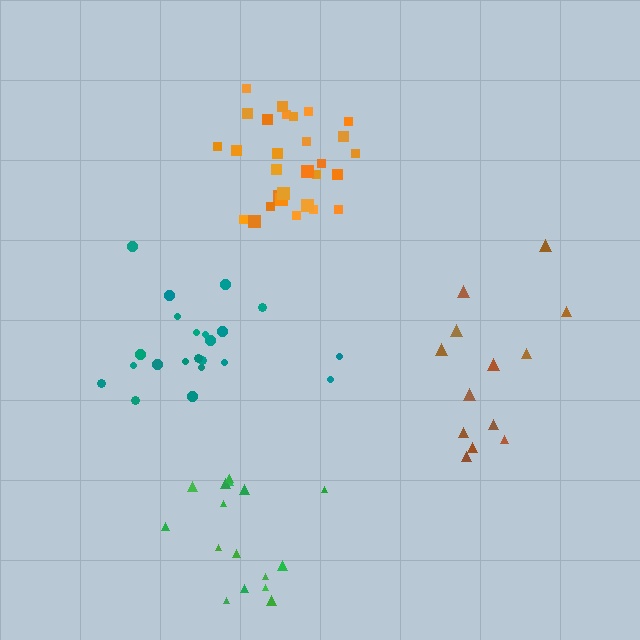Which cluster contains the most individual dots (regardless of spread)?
Orange (29).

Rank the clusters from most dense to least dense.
orange, teal, brown, green.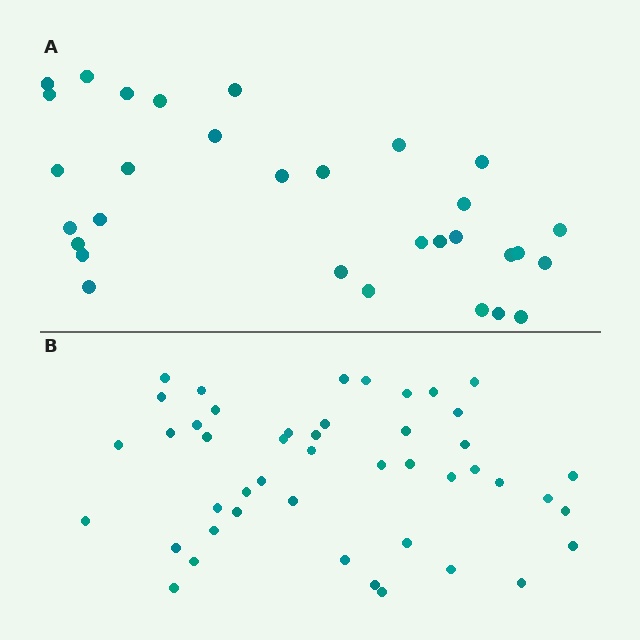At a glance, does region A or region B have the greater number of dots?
Region B (the bottom region) has more dots.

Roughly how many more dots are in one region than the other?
Region B has approximately 15 more dots than region A.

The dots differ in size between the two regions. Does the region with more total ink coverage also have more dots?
No. Region A has more total ink coverage because its dots are larger, but region B actually contains more individual dots. Total area can be misleading — the number of items is what matters here.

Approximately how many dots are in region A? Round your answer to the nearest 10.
About 30 dots. (The exact count is 31, which rounds to 30.)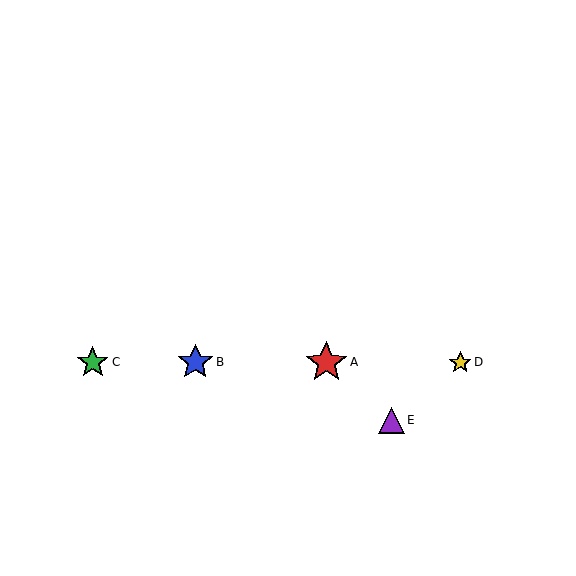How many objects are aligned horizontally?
4 objects (A, B, C, D) are aligned horizontally.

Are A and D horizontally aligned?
Yes, both are at y≈362.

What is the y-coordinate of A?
Object A is at y≈362.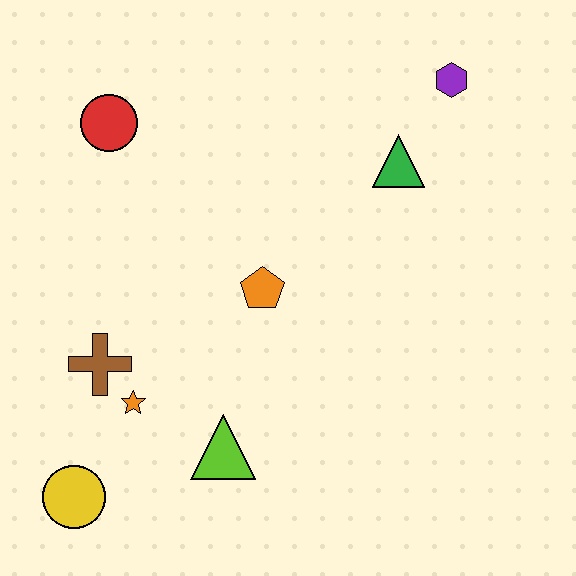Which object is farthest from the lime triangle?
The purple hexagon is farthest from the lime triangle.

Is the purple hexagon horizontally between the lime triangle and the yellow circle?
No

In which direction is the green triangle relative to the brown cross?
The green triangle is to the right of the brown cross.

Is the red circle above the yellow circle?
Yes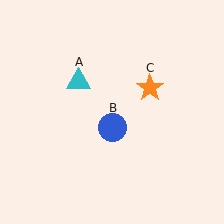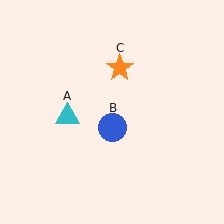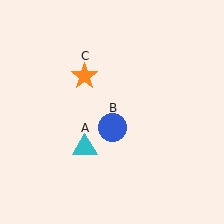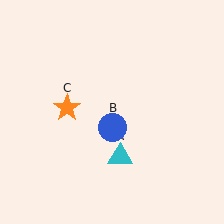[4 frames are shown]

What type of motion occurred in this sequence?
The cyan triangle (object A), orange star (object C) rotated counterclockwise around the center of the scene.